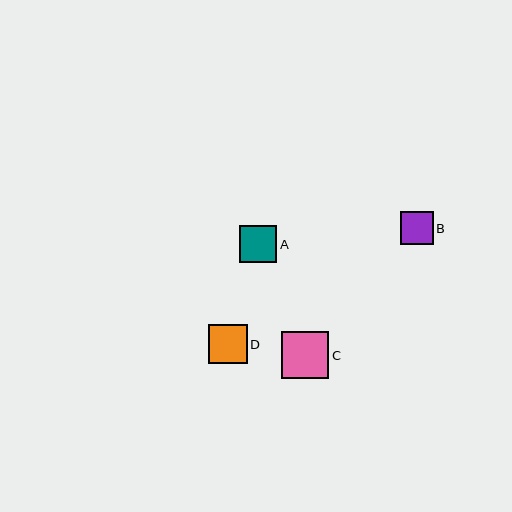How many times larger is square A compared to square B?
Square A is approximately 1.1 times the size of square B.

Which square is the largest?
Square C is the largest with a size of approximately 47 pixels.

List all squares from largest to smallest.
From largest to smallest: C, D, A, B.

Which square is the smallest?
Square B is the smallest with a size of approximately 33 pixels.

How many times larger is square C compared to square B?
Square C is approximately 1.4 times the size of square B.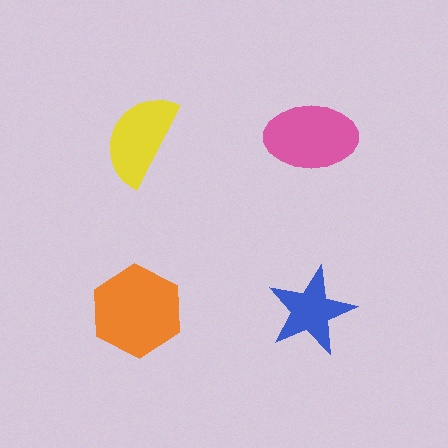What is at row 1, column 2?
A pink ellipse.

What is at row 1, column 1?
A yellow semicircle.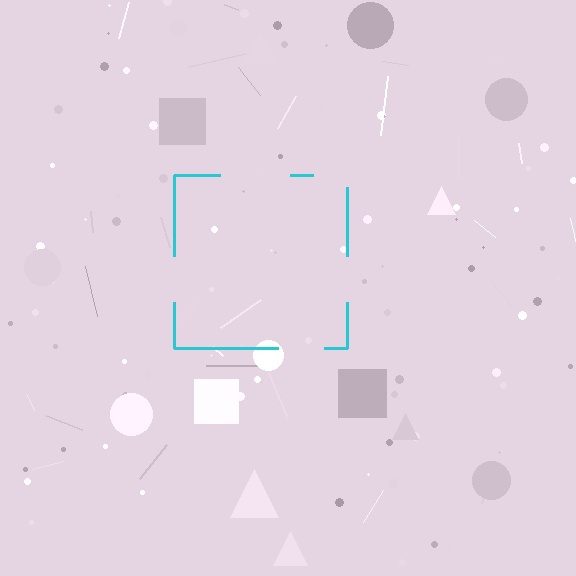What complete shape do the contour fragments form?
The contour fragments form a square.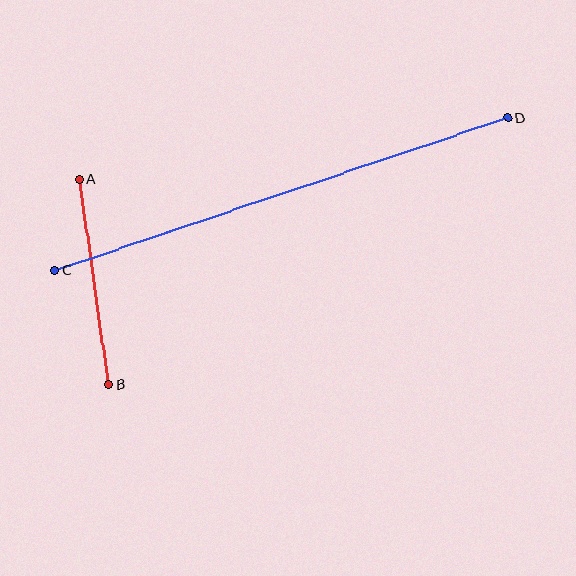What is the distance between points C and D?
The distance is approximately 478 pixels.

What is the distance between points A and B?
The distance is approximately 207 pixels.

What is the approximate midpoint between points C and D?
The midpoint is at approximately (281, 194) pixels.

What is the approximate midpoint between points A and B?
The midpoint is at approximately (94, 282) pixels.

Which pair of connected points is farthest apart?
Points C and D are farthest apart.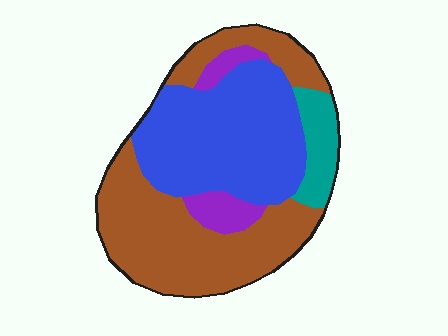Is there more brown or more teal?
Brown.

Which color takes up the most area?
Brown, at roughly 45%.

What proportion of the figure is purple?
Purple takes up about one tenth (1/10) of the figure.